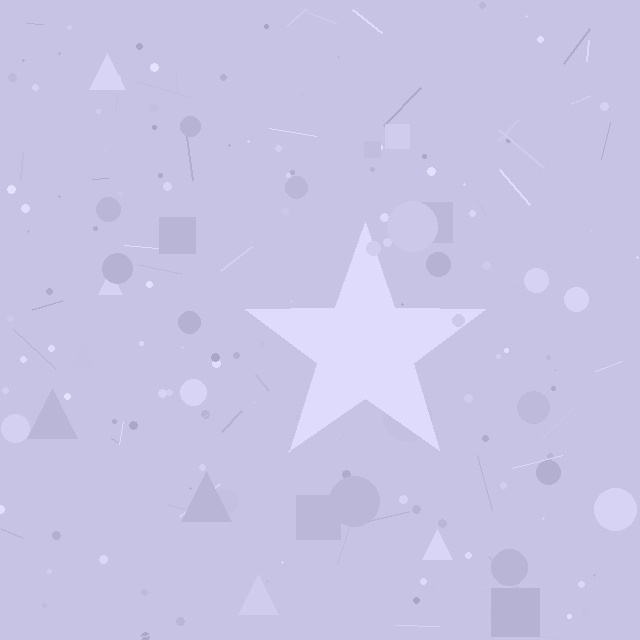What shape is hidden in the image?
A star is hidden in the image.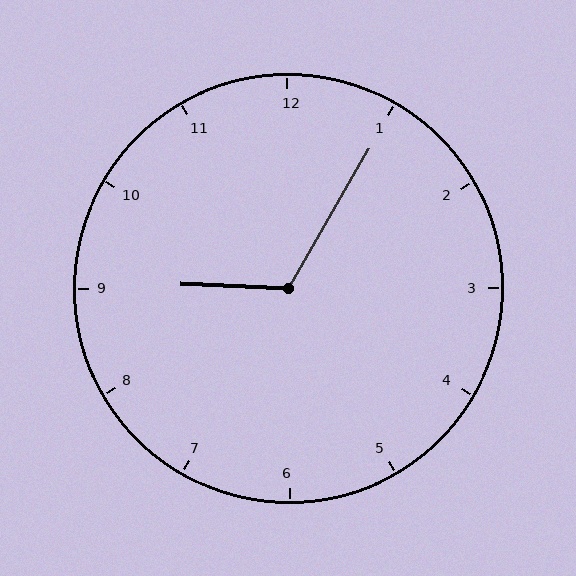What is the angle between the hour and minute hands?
Approximately 118 degrees.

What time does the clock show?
9:05.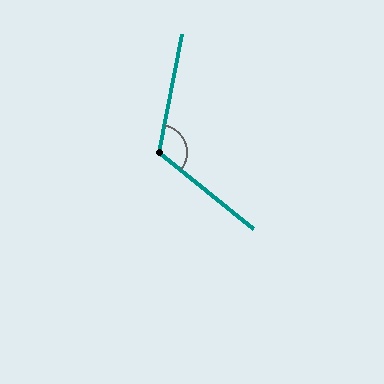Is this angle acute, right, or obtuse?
It is obtuse.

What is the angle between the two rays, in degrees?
Approximately 118 degrees.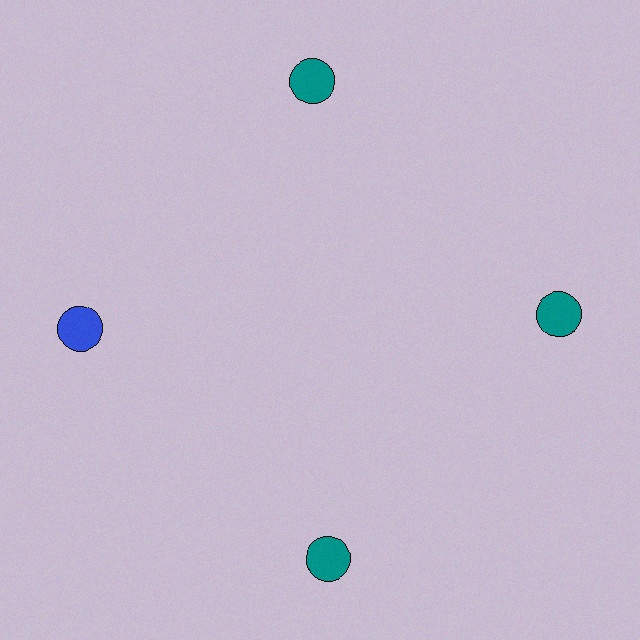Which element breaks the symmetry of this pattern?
The blue circle at roughly the 9 o'clock position breaks the symmetry. All other shapes are teal circles.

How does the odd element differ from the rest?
It has a different color: blue instead of teal.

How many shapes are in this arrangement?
There are 4 shapes arranged in a ring pattern.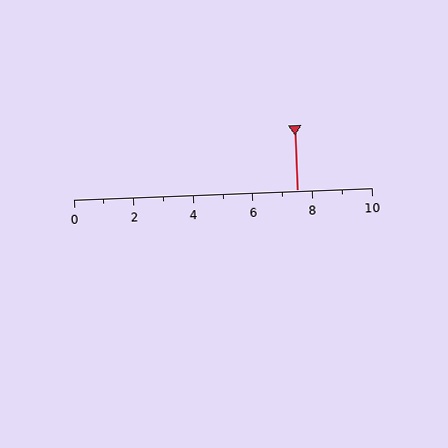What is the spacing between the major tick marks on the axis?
The major ticks are spaced 2 apart.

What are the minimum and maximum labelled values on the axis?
The axis runs from 0 to 10.